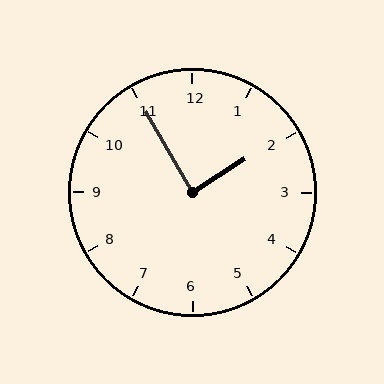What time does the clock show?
1:55.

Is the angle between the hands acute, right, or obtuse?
It is right.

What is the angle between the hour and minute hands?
Approximately 88 degrees.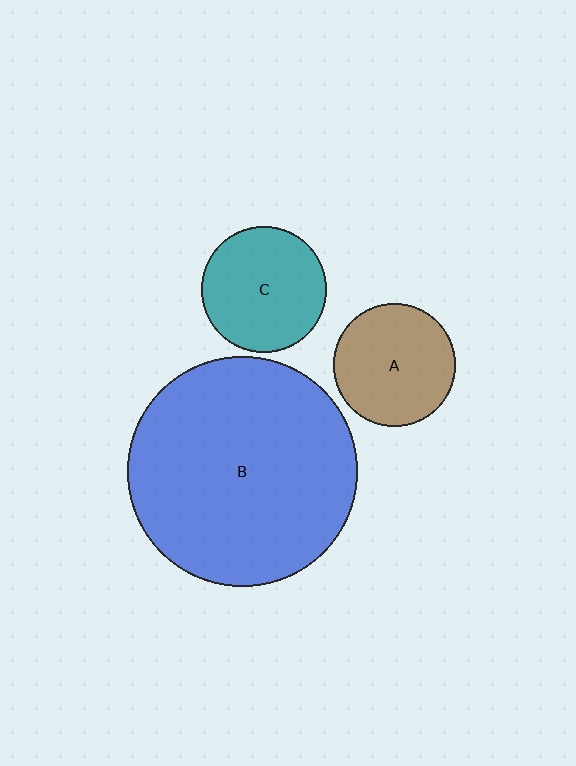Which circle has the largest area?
Circle B (blue).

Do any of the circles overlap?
No, none of the circles overlap.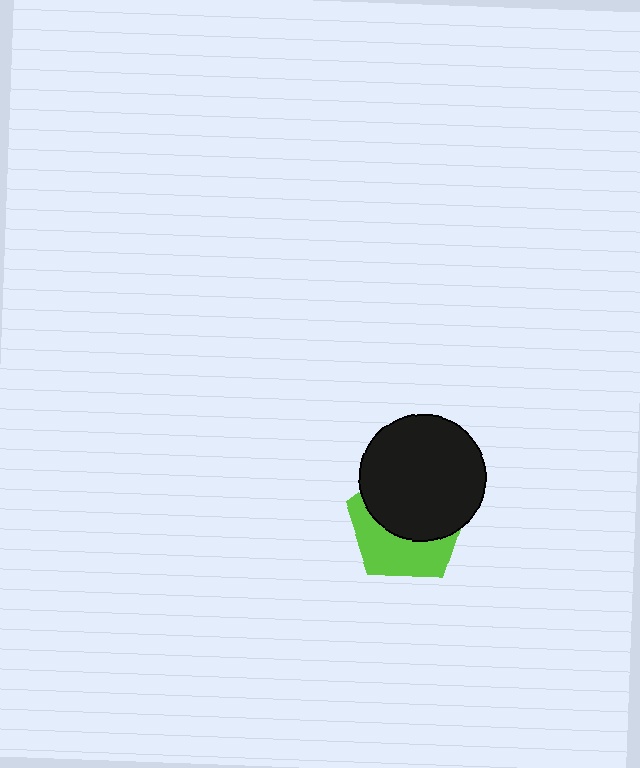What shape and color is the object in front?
The object in front is a black circle.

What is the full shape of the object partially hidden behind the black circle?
The partially hidden object is a lime pentagon.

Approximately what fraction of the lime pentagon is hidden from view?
Roughly 57% of the lime pentagon is hidden behind the black circle.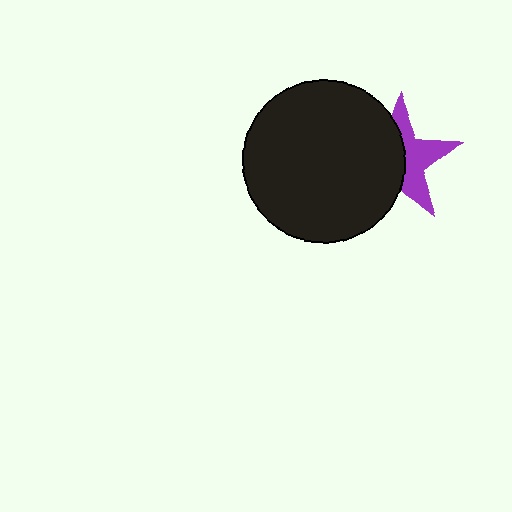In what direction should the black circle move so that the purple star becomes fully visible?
The black circle should move left. That is the shortest direction to clear the overlap and leave the purple star fully visible.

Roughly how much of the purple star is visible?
About half of it is visible (roughly 46%).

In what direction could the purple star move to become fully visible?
The purple star could move right. That would shift it out from behind the black circle entirely.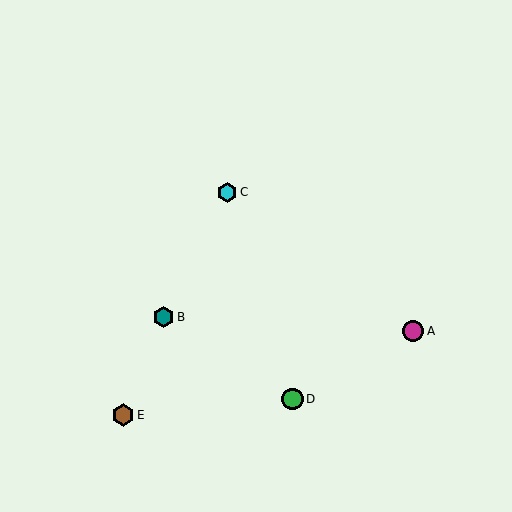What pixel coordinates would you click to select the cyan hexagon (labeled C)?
Click at (227, 192) to select the cyan hexagon C.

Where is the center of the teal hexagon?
The center of the teal hexagon is at (164, 317).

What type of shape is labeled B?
Shape B is a teal hexagon.